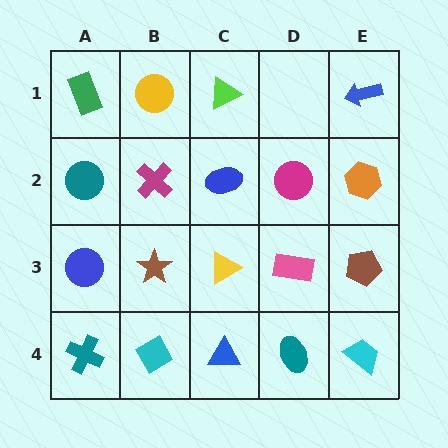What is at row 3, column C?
A yellow triangle.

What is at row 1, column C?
A lime triangle.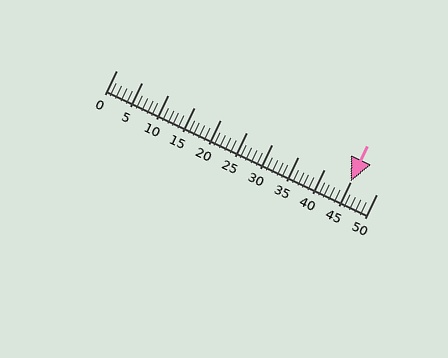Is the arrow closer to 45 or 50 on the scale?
The arrow is closer to 45.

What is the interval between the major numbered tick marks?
The major tick marks are spaced 5 units apart.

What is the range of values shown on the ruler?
The ruler shows values from 0 to 50.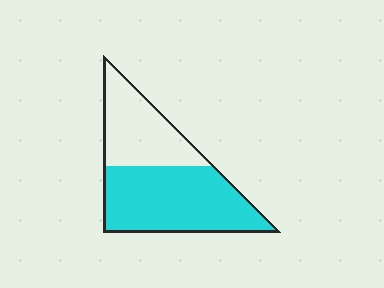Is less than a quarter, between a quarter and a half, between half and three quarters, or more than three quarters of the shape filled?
Between half and three quarters.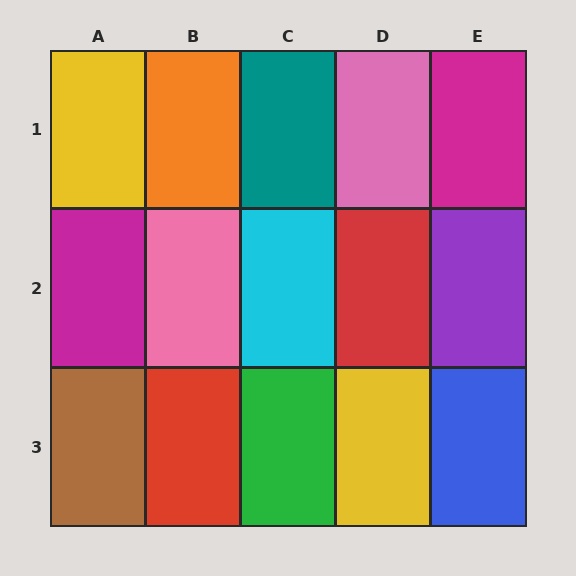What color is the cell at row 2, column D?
Red.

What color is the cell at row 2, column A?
Magenta.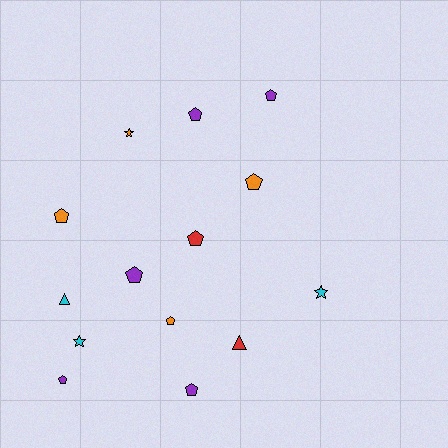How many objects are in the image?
There are 14 objects.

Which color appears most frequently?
Purple, with 5 objects.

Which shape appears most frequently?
Pentagon, with 9 objects.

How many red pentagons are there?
There is 1 red pentagon.